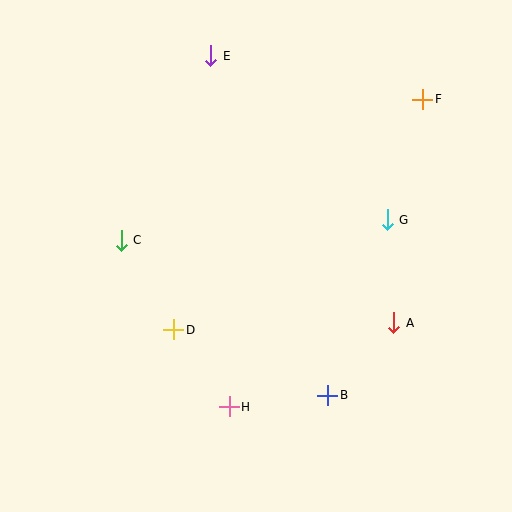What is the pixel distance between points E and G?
The distance between E and G is 241 pixels.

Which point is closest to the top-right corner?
Point F is closest to the top-right corner.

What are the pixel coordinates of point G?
Point G is at (387, 220).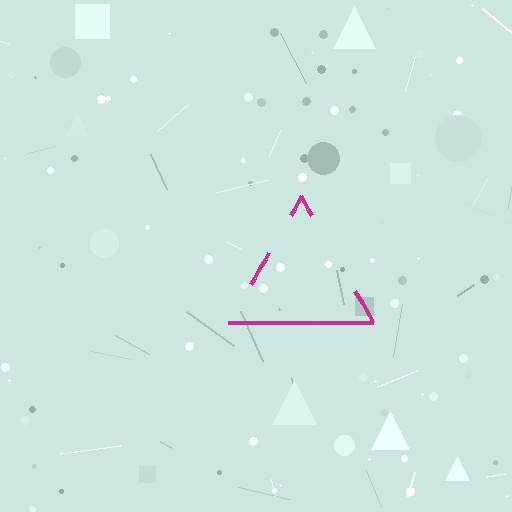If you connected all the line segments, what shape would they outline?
They would outline a triangle.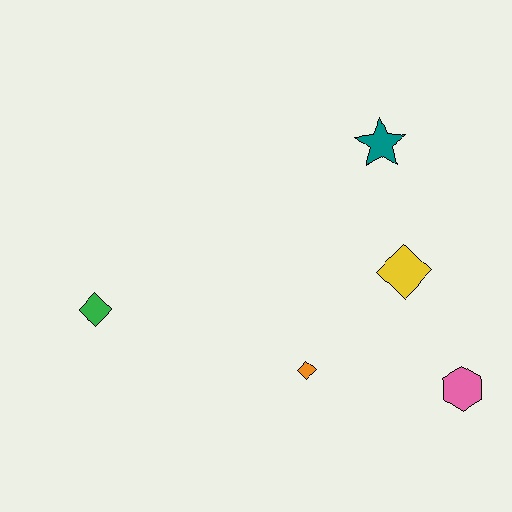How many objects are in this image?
There are 5 objects.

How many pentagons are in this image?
There are no pentagons.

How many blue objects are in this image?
There are no blue objects.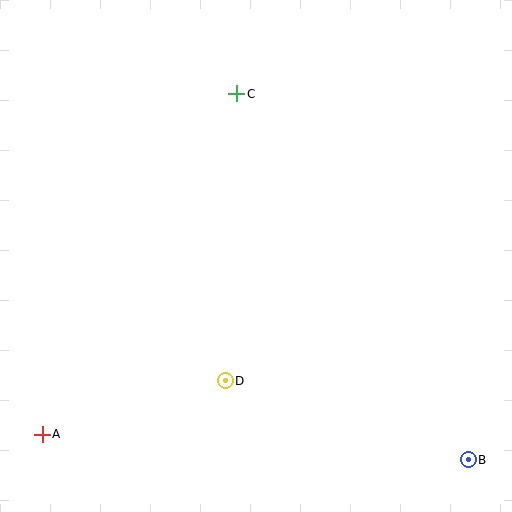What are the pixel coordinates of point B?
Point B is at (468, 460).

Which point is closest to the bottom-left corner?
Point A is closest to the bottom-left corner.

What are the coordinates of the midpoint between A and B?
The midpoint between A and B is at (255, 447).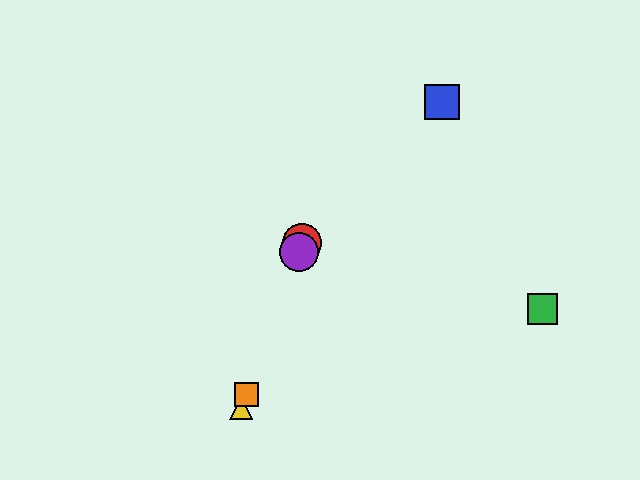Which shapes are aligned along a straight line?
The red circle, the yellow triangle, the purple circle, the orange square are aligned along a straight line.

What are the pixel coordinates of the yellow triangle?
The yellow triangle is at (241, 408).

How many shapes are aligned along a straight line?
4 shapes (the red circle, the yellow triangle, the purple circle, the orange square) are aligned along a straight line.